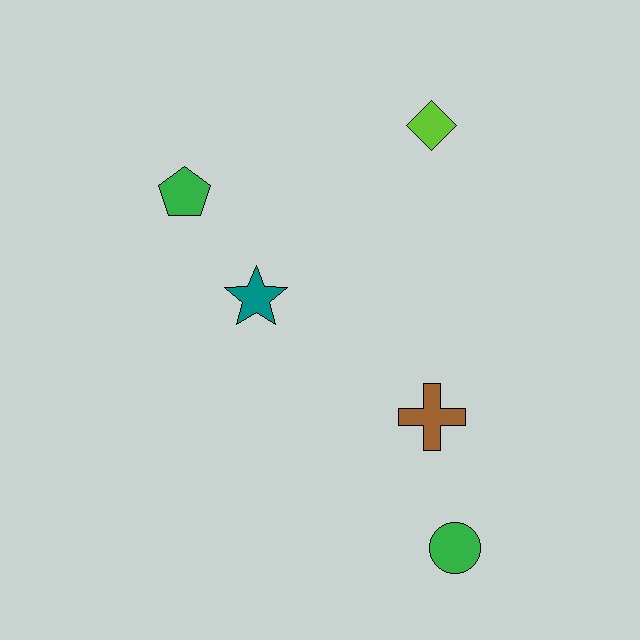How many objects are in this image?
There are 5 objects.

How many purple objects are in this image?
There are no purple objects.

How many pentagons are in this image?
There is 1 pentagon.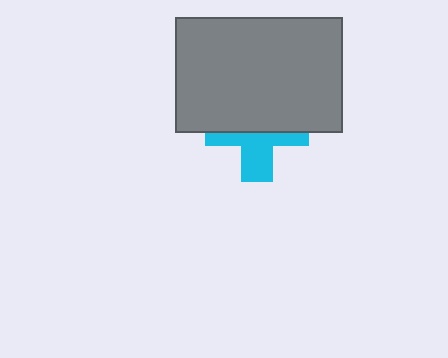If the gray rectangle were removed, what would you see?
You would see the complete cyan cross.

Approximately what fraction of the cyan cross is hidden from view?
Roughly 57% of the cyan cross is hidden behind the gray rectangle.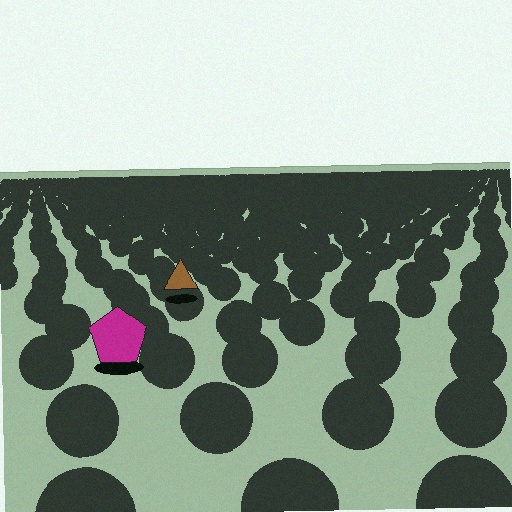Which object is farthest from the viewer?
The brown triangle is farthest from the viewer. It appears smaller and the ground texture around it is denser.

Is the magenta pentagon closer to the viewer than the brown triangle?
Yes. The magenta pentagon is closer — you can tell from the texture gradient: the ground texture is coarser near it.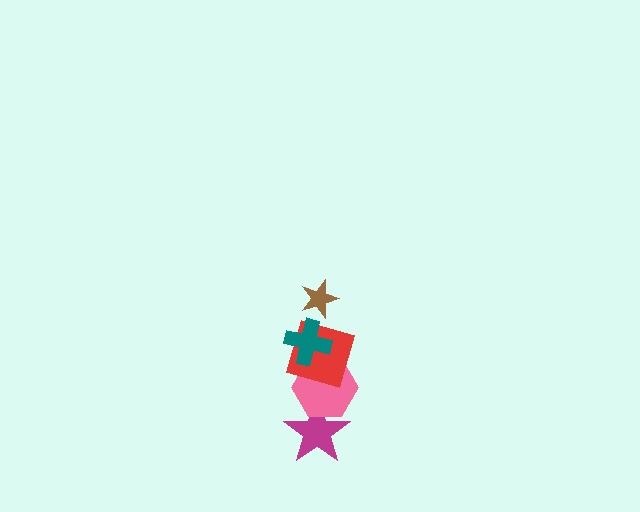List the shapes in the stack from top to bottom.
From top to bottom: the brown star, the teal cross, the red square, the pink hexagon, the magenta star.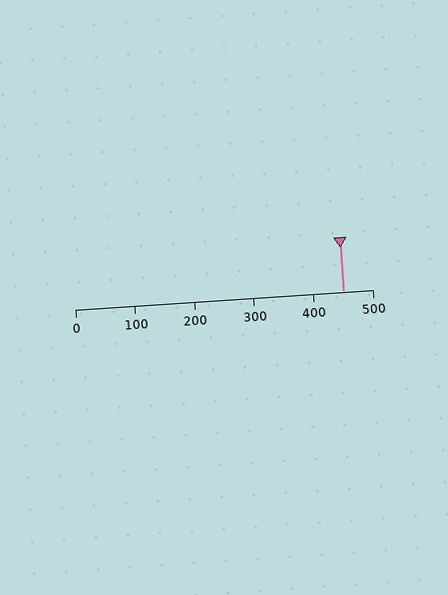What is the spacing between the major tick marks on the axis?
The major ticks are spaced 100 apart.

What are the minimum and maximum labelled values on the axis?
The axis runs from 0 to 500.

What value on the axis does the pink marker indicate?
The marker indicates approximately 450.